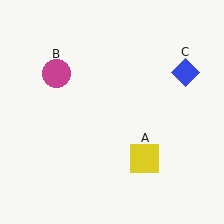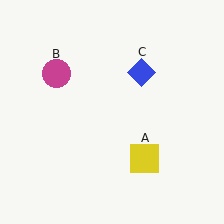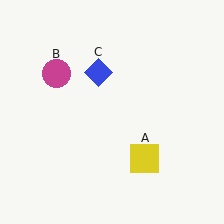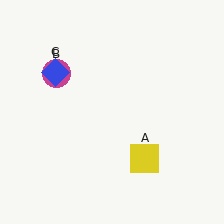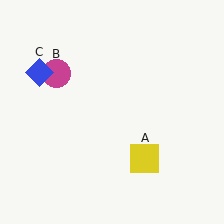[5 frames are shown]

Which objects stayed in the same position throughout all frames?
Yellow square (object A) and magenta circle (object B) remained stationary.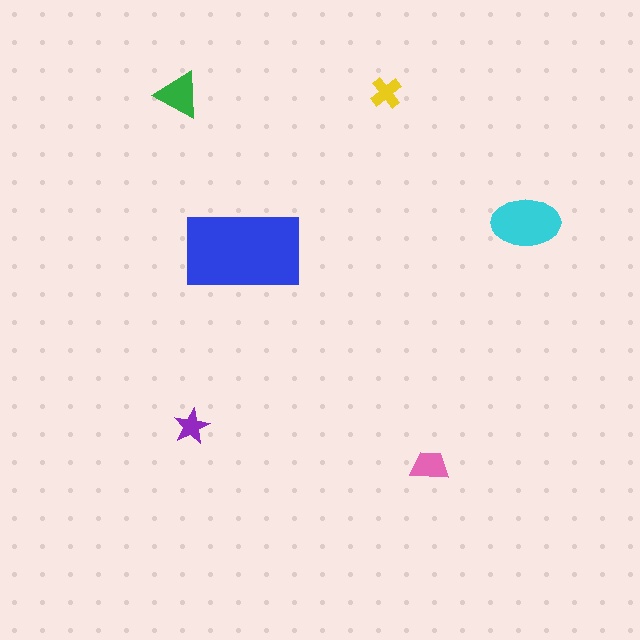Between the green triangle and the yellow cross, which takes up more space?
The green triangle.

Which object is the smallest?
The purple star.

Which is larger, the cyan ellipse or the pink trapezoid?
The cyan ellipse.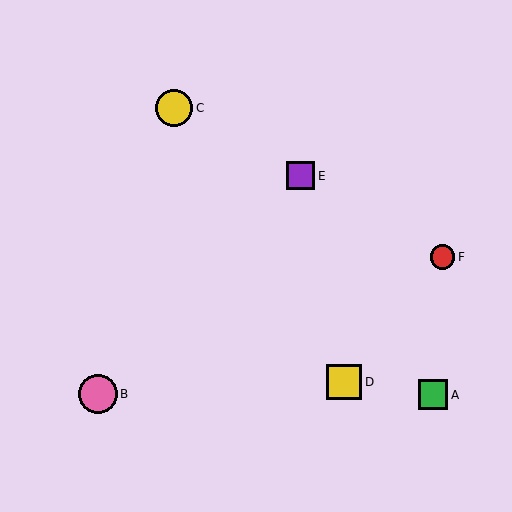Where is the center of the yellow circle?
The center of the yellow circle is at (174, 108).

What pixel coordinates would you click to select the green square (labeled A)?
Click at (433, 395) to select the green square A.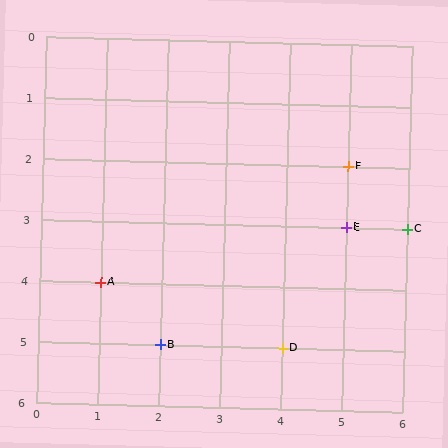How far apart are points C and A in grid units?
Points C and A are 5 columns and 1 row apart (about 5.1 grid units diagonally).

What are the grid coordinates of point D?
Point D is at grid coordinates (4, 5).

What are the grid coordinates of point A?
Point A is at grid coordinates (1, 4).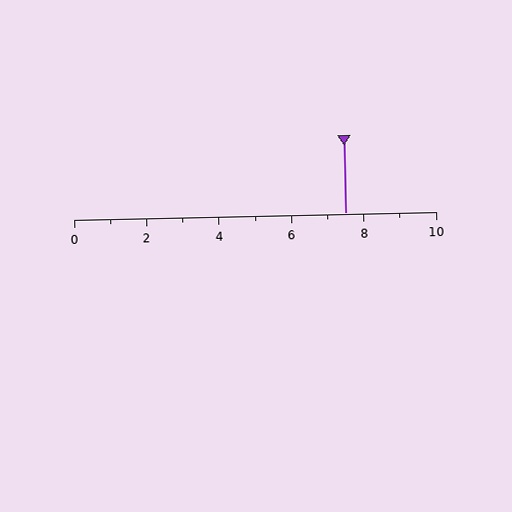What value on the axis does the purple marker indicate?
The marker indicates approximately 7.5.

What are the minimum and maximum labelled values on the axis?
The axis runs from 0 to 10.